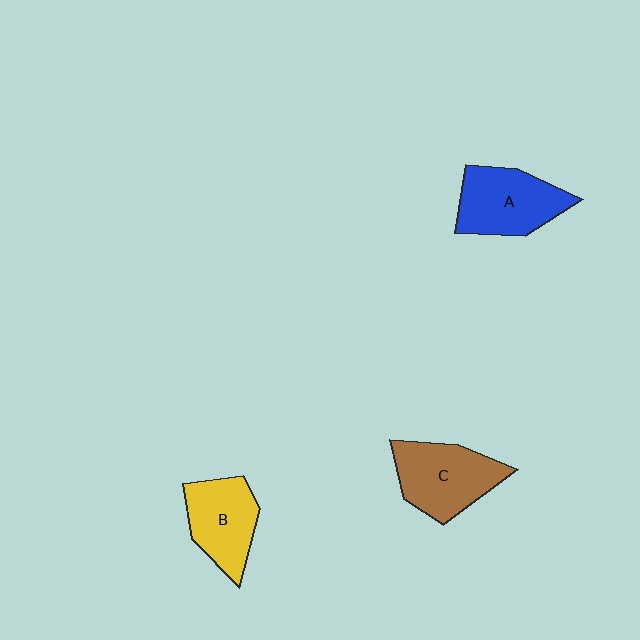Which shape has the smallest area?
Shape B (yellow).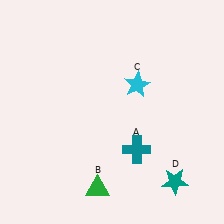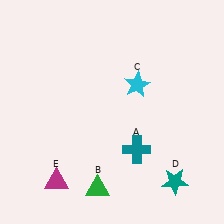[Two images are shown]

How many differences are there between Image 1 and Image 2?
There is 1 difference between the two images.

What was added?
A magenta triangle (E) was added in Image 2.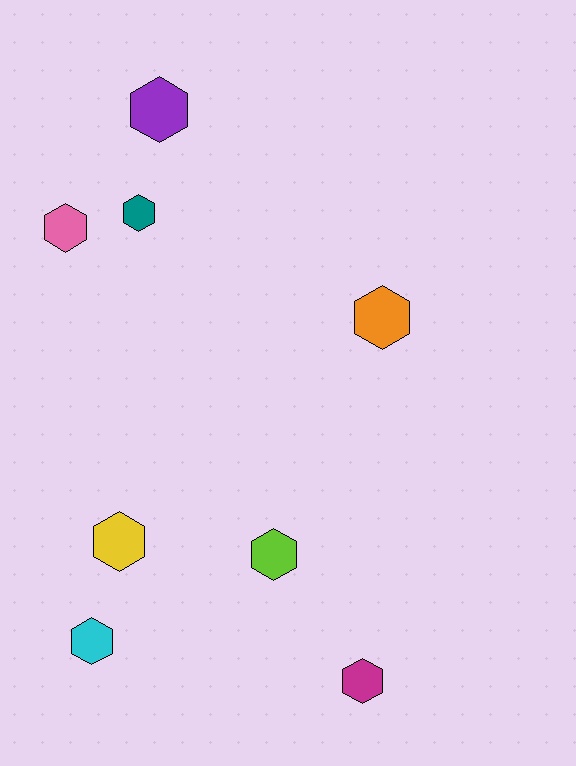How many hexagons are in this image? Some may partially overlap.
There are 8 hexagons.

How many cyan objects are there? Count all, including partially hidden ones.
There is 1 cyan object.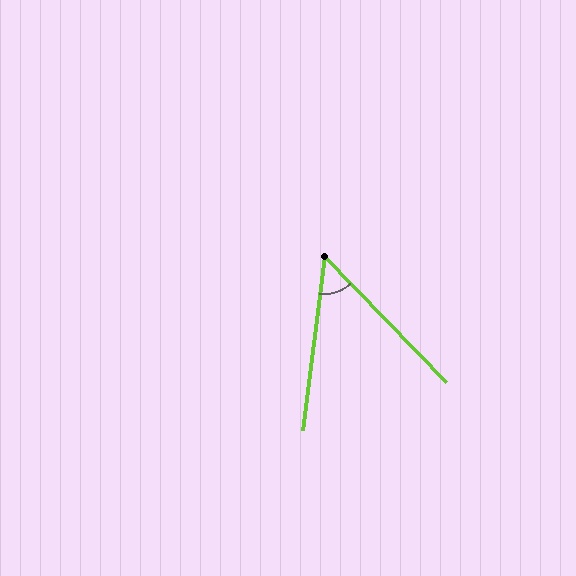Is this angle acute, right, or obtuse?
It is acute.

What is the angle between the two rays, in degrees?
Approximately 52 degrees.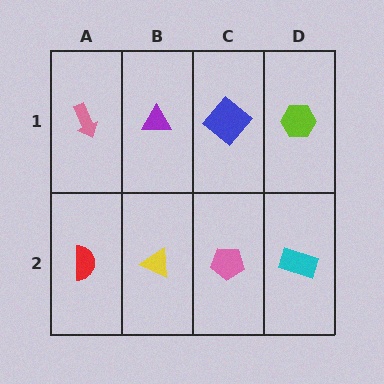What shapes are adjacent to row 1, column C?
A pink pentagon (row 2, column C), a purple triangle (row 1, column B), a lime hexagon (row 1, column D).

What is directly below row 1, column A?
A red semicircle.